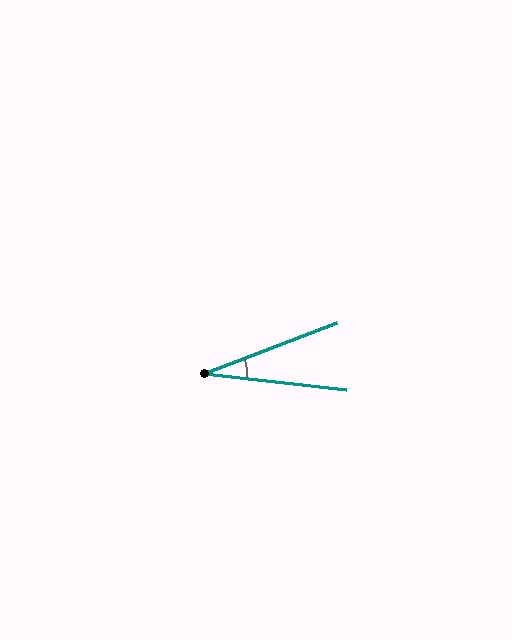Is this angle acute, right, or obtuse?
It is acute.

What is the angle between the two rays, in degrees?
Approximately 28 degrees.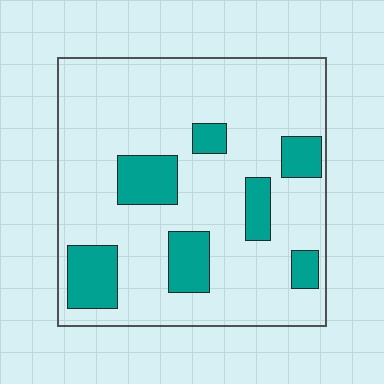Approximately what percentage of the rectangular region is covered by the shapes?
Approximately 20%.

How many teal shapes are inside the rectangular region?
7.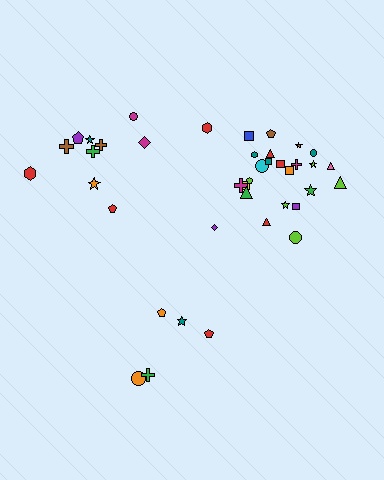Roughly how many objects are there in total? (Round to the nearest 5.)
Roughly 40 objects in total.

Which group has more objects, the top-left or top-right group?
The top-right group.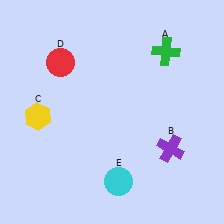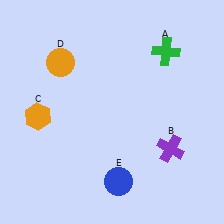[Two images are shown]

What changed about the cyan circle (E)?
In Image 1, E is cyan. In Image 2, it changed to blue.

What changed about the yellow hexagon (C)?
In Image 1, C is yellow. In Image 2, it changed to orange.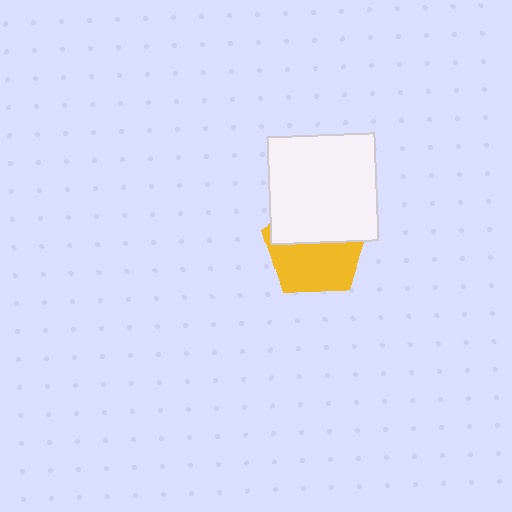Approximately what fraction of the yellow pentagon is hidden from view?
Roughly 46% of the yellow pentagon is hidden behind the white square.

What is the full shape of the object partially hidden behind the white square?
The partially hidden object is a yellow pentagon.